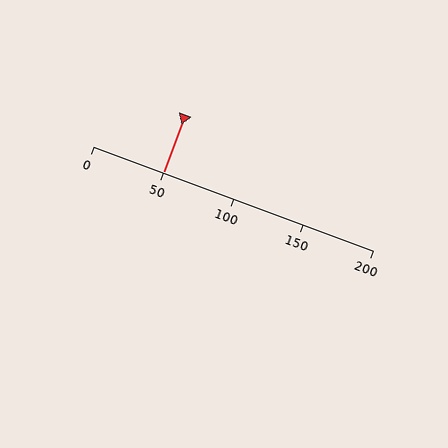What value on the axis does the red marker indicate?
The marker indicates approximately 50.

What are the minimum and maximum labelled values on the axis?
The axis runs from 0 to 200.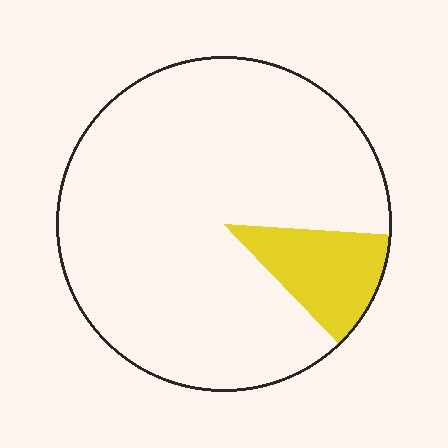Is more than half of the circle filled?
No.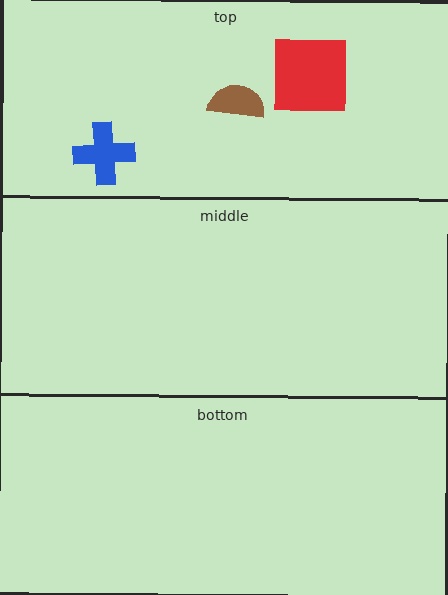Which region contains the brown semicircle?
The top region.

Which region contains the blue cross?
The top region.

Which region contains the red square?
The top region.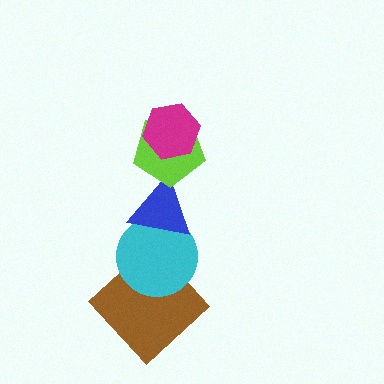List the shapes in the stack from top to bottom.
From top to bottom: the magenta hexagon, the lime pentagon, the blue triangle, the cyan circle, the brown diamond.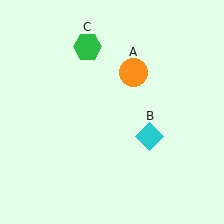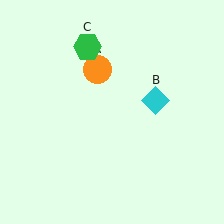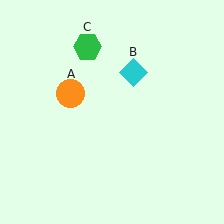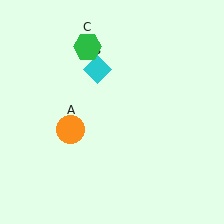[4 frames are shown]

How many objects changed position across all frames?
2 objects changed position: orange circle (object A), cyan diamond (object B).